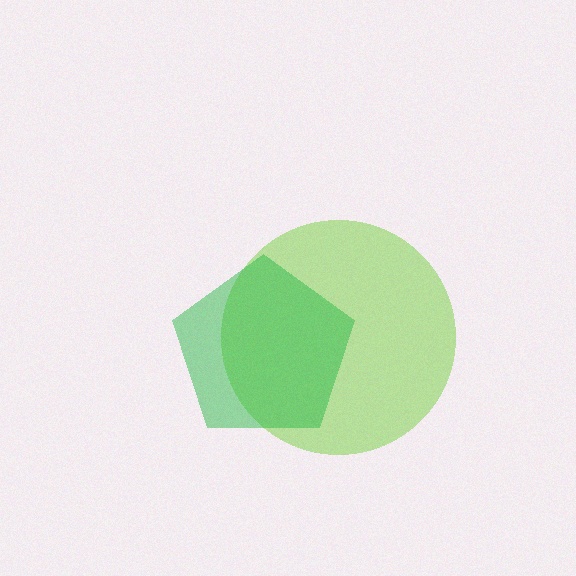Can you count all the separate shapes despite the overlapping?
Yes, there are 2 separate shapes.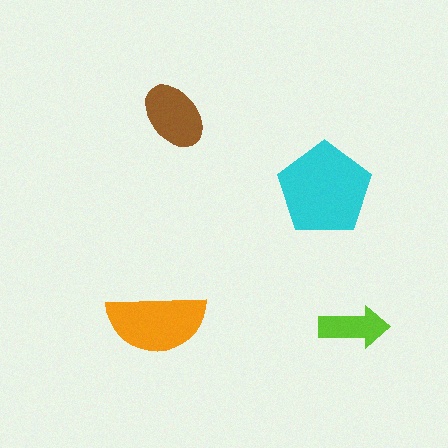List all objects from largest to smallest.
The cyan pentagon, the orange semicircle, the brown ellipse, the lime arrow.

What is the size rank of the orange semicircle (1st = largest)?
2nd.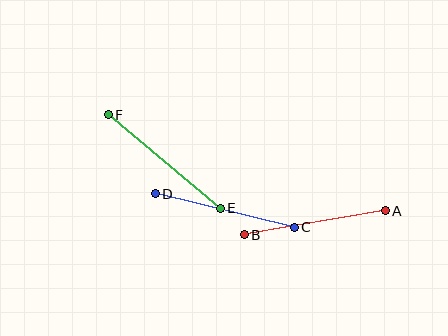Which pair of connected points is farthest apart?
Points E and F are farthest apart.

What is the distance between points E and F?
The distance is approximately 146 pixels.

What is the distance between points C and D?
The distance is approximately 143 pixels.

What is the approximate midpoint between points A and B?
The midpoint is at approximately (315, 223) pixels.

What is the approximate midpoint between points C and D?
The midpoint is at approximately (225, 211) pixels.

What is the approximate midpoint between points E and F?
The midpoint is at approximately (164, 161) pixels.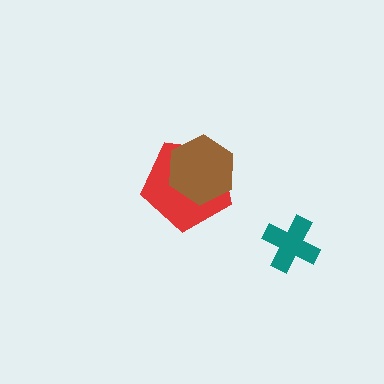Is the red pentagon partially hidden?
Yes, it is partially covered by another shape.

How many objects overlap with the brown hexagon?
1 object overlaps with the brown hexagon.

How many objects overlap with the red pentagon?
1 object overlaps with the red pentagon.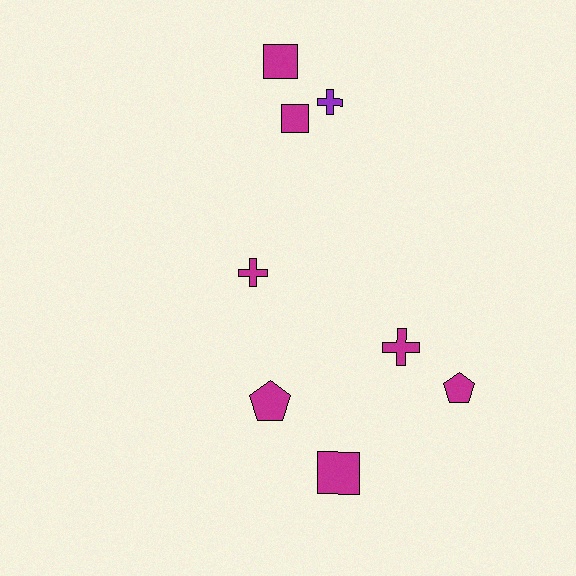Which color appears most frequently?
Magenta, with 7 objects.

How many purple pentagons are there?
There are no purple pentagons.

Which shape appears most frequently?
Square, with 3 objects.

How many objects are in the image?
There are 8 objects.